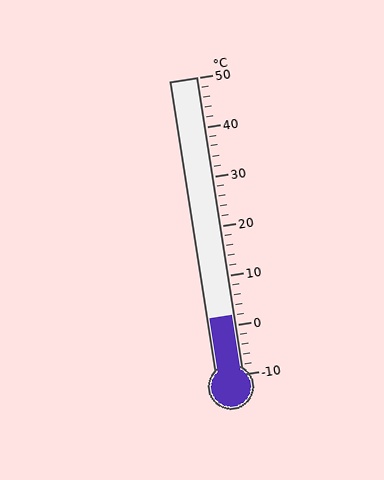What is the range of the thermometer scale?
The thermometer scale ranges from -10°C to 50°C.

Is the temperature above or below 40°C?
The temperature is below 40°C.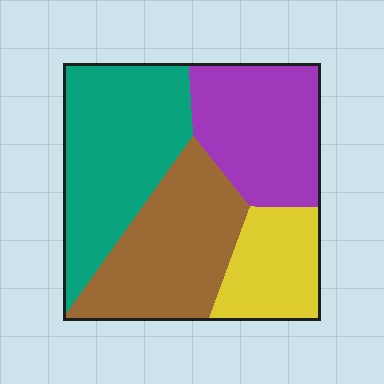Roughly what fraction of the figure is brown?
Brown covers 28% of the figure.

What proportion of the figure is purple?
Purple takes up about one quarter (1/4) of the figure.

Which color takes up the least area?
Yellow, at roughly 15%.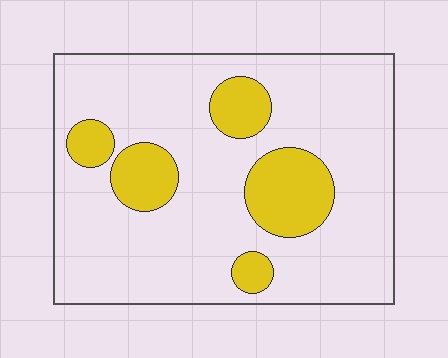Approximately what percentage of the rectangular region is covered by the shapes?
Approximately 20%.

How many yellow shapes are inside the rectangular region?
5.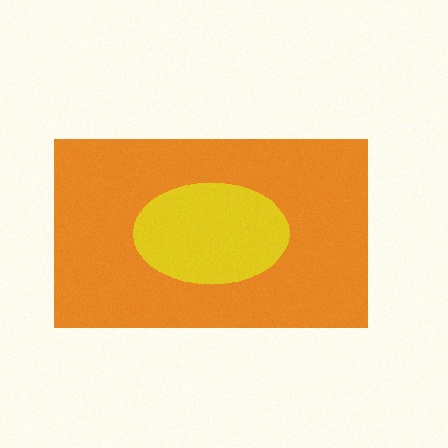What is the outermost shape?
The orange rectangle.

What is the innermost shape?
The yellow ellipse.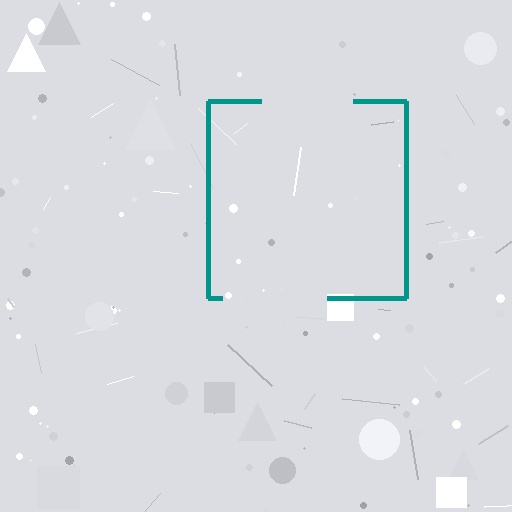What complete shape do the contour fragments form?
The contour fragments form a square.